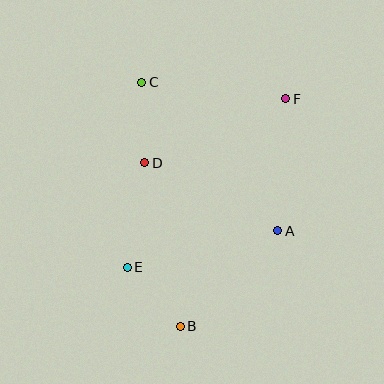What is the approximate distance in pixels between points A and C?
The distance between A and C is approximately 201 pixels.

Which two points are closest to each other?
Points B and E are closest to each other.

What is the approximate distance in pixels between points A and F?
The distance between A and F is approximately 132 pixels.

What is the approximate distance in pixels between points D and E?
The distance between D and E is approximately 106 pixels.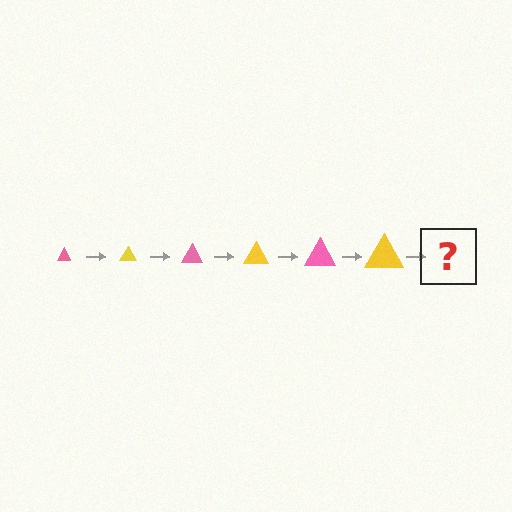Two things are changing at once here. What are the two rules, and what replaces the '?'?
The two rules are that the triangle grows larger each step and the color cycles through pink and yellow. The '?' should be a pink triangle, larger than the previous one.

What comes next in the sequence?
The next element should be a pink triangle, larger than the previous one.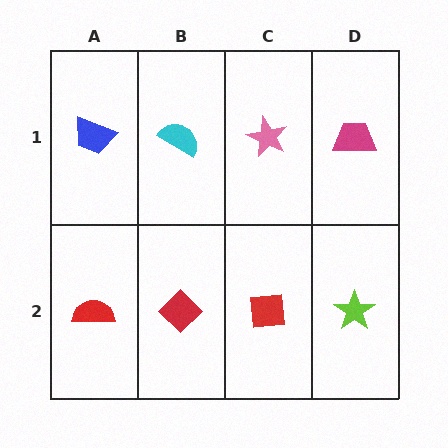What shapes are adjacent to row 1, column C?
A red square (row 2, column C), a cyan semicircle (row 1, column B), a magenta trapezoid (row 1, column D).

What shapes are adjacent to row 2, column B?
A cyan semicircle (row 1, column B), a red semicircle (row 2, column A), a red square (row 2, column C).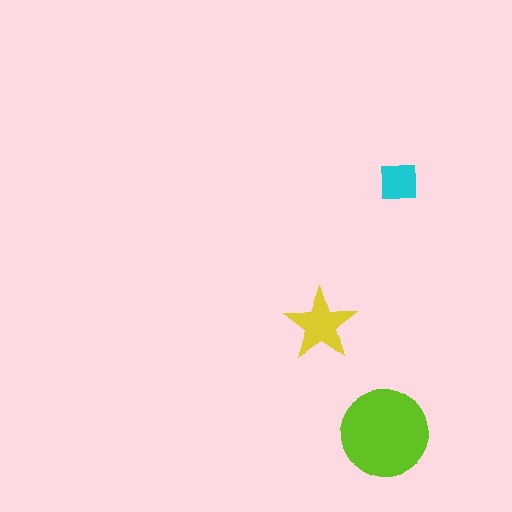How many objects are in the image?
There are 3 objects in the image.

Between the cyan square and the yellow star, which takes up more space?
The yellow star.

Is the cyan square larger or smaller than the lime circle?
Smaller.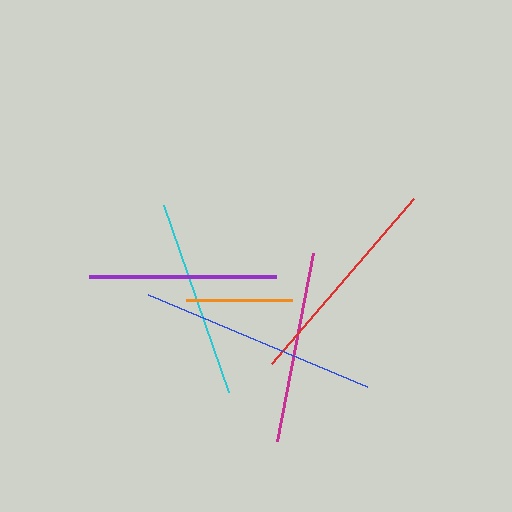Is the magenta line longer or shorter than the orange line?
The magenta line is longer than the orange line.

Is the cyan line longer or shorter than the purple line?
The cyan line is longer than the purple line.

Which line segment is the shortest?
The orange line is the shortest at approximately 106 pixels.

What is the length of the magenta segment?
The magenta segment is approximately 191 pixels long.